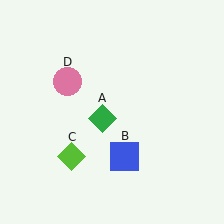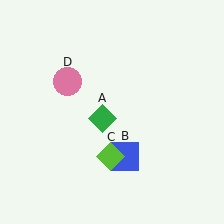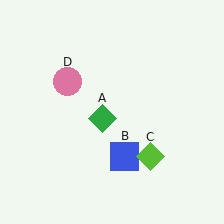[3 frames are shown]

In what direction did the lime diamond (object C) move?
The lime diamond (object C) moved right.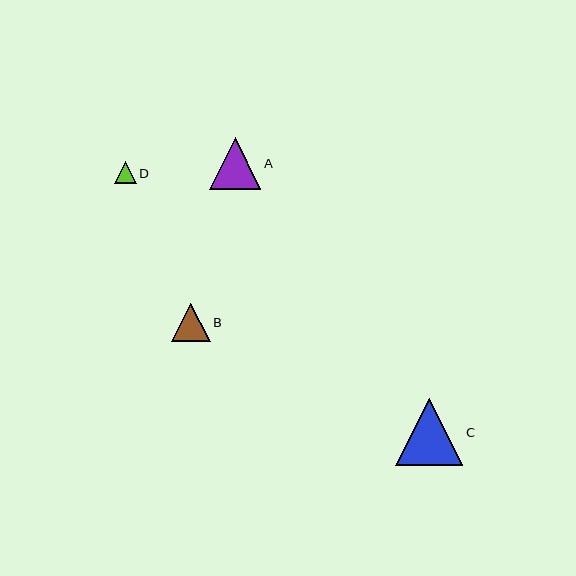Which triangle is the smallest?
Triangle D is the smallest with a size of approximately 22 pixels.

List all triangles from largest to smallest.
From largest to smallest: C, A, B, D.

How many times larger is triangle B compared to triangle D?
Triangle B is approximately 1.8 times the size of triangle D.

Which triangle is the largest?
Triangle C is the largest with a size of approximately 68 pixels.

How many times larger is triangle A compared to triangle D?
Triangle A is approximately 2.4 times the size of triangle D.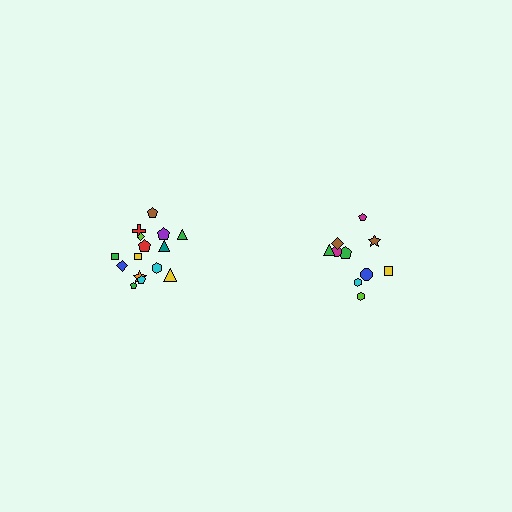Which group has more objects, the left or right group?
The left group.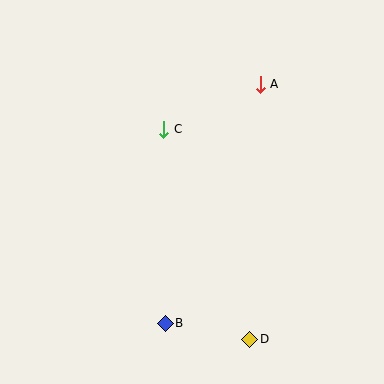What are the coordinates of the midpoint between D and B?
The midpoint between D and B is at (208, 331).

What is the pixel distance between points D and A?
The distance between D and A is 255 pixels.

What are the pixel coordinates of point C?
Point C is at (164, 129).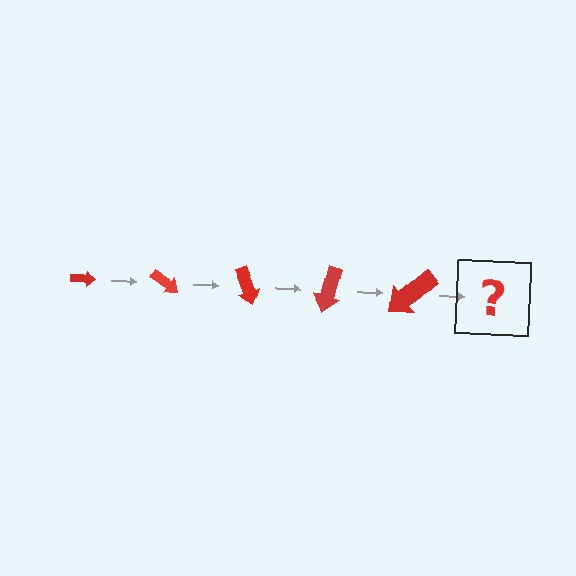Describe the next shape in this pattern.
It should be an arrow, larger than the previous one and rotated 175 degrees from the start.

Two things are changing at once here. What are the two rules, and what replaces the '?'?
The two rules are that the arrow grows larger each step and it rotates 35 degrees each step. The '?' should be an arrow, larger than the previous one and rotated 175 degrees from the start.